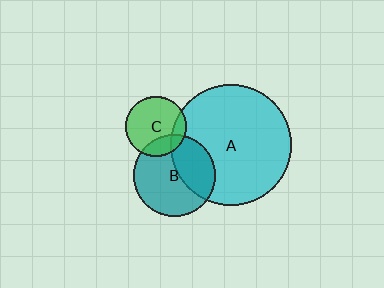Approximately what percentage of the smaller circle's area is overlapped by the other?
Approximately 40%.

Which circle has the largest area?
Circle A (cyan).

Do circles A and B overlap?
Yes.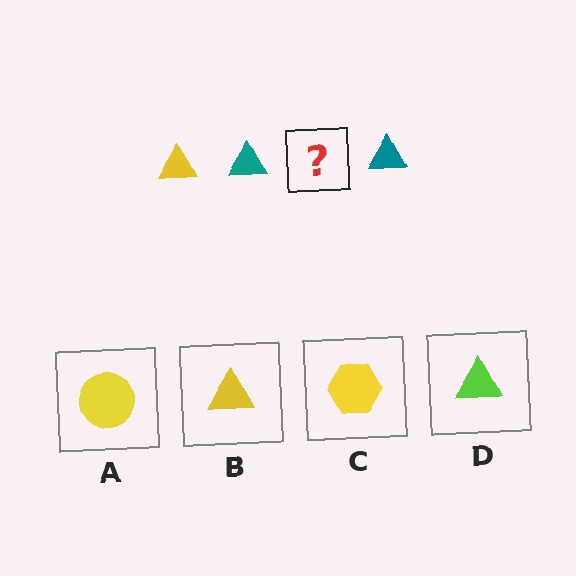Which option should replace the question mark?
Option B.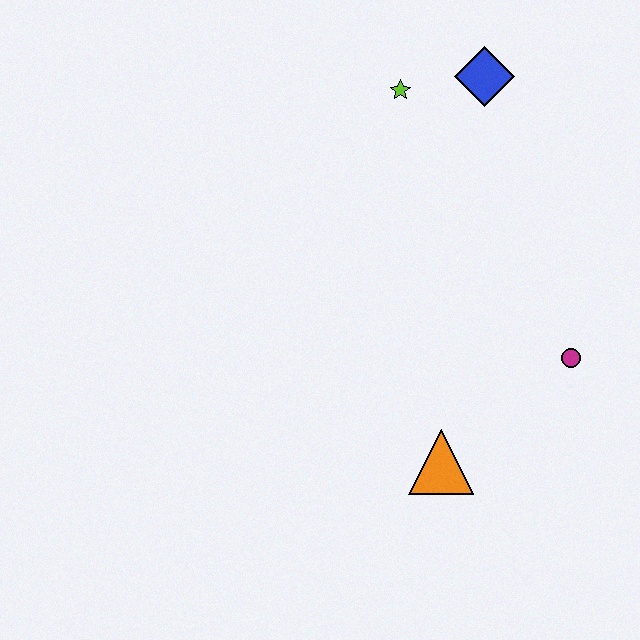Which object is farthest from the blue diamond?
The orange triangle is farthest from the blue diamond.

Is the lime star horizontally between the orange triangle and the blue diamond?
No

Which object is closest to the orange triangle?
The magenta circle is closest to the orange triangle.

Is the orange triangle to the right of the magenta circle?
No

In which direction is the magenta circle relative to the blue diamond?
The magenta circle is below the blue diamond.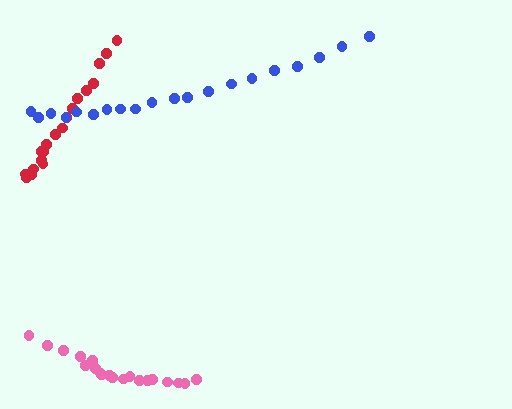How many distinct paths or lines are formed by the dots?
There are 3 distinct paths.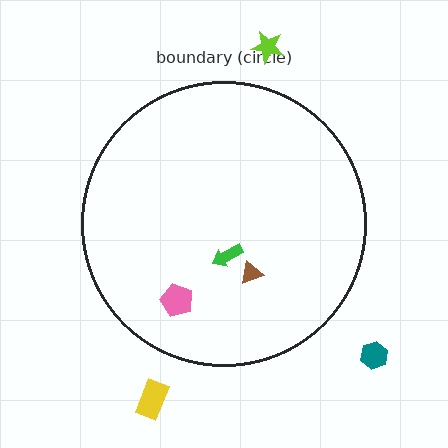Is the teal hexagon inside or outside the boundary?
Outside.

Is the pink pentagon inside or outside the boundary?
Inside.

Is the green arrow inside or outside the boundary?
Inside.